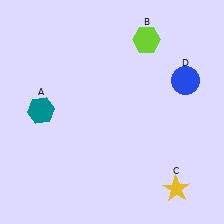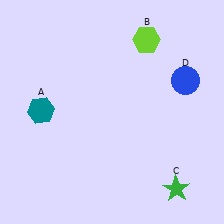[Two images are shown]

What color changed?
The star (C) changed from yellow in Image 1 to green in Image 2.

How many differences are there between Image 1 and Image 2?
There is 1 difference between the two images.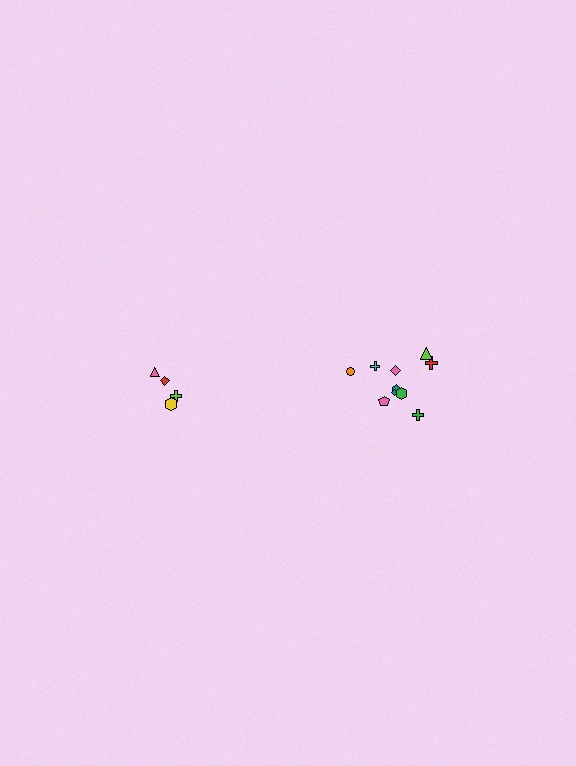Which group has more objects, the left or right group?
The right group.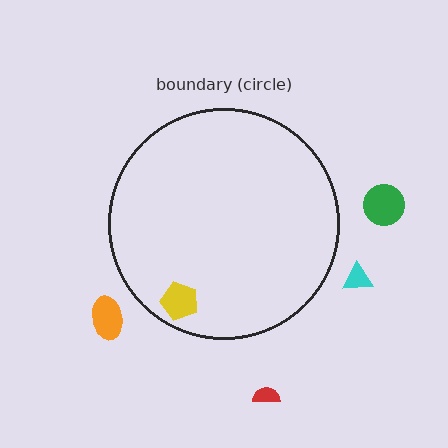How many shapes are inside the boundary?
1 inside, 4 outside.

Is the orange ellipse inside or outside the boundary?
Outside.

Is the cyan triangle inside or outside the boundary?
Outside.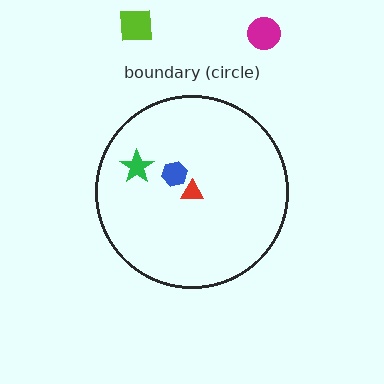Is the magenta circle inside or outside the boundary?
Outside.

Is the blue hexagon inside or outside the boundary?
Inside.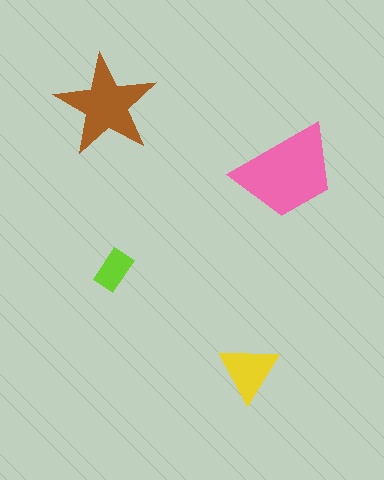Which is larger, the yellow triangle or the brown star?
The brown star.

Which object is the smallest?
The lime rectangle.